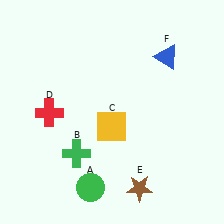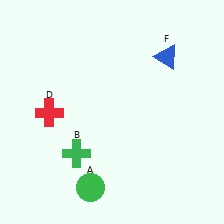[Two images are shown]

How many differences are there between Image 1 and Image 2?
There are 2 differences between the two images.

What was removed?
The yellow square (C), the brown star (E) were removed in Image 2.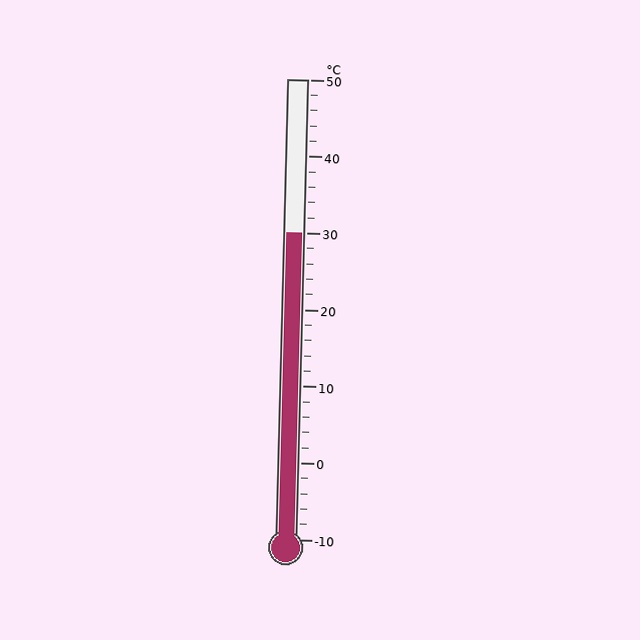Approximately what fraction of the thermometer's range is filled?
The thermometer is filled to approximately 65% of its range.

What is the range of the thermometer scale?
The thermometer scale ranges from -10°C to 50°C.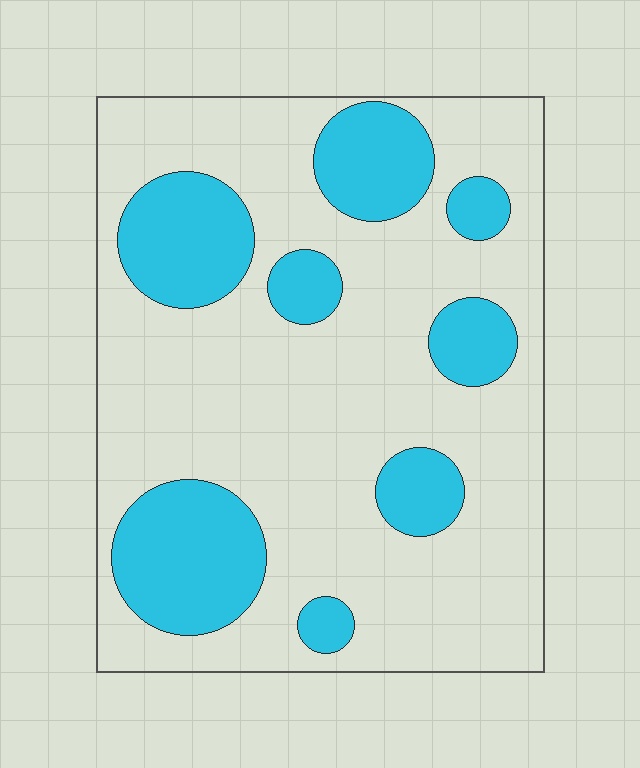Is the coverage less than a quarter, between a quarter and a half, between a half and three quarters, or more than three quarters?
Between a quarter and a half.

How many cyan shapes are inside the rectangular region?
8.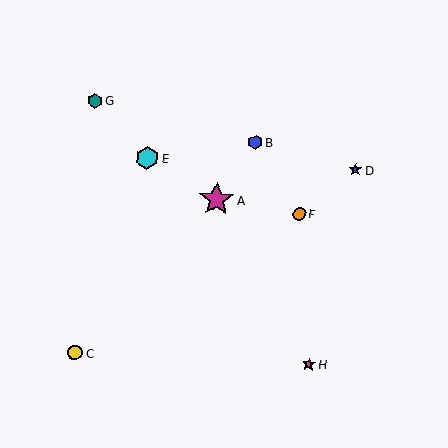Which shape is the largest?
The magenta star (labeled A) is the largest.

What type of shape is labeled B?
Shape B is a blue hexagon.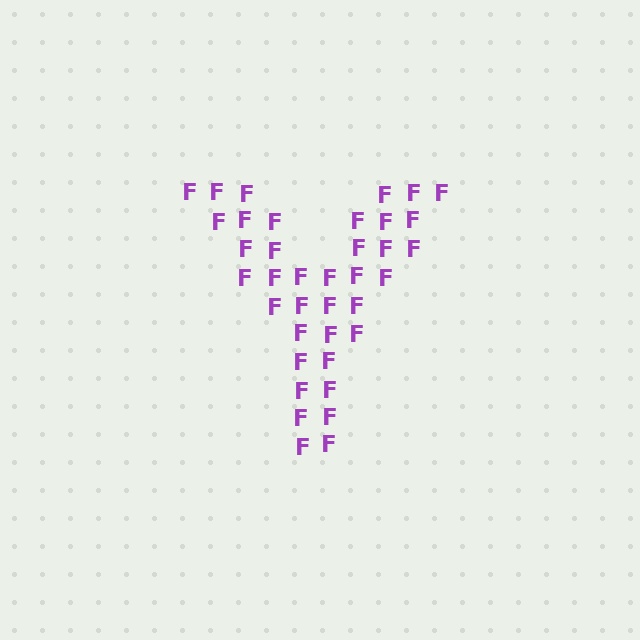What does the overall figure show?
The overall figure shows the letter Y.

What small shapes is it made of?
It is made of small letter F's.